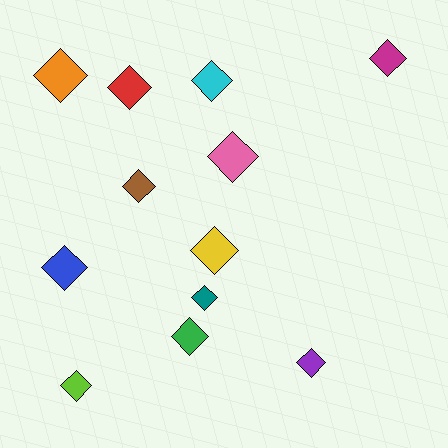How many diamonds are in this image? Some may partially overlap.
There are 12 diamonds.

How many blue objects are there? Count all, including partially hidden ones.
There is 1 blue object.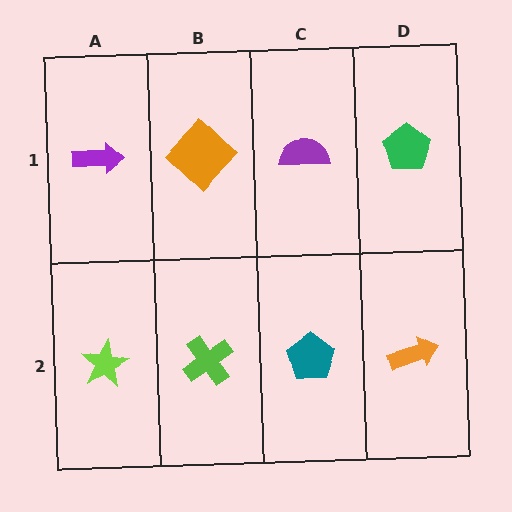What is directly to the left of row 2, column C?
A lime cross.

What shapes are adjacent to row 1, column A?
A lime star (row 2, column A), an orange diamond (row 1, column B).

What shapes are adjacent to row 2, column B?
An orange diamond (row 1, column B), a lime star (row 2, column A), a teal pentagon (row 2, column C).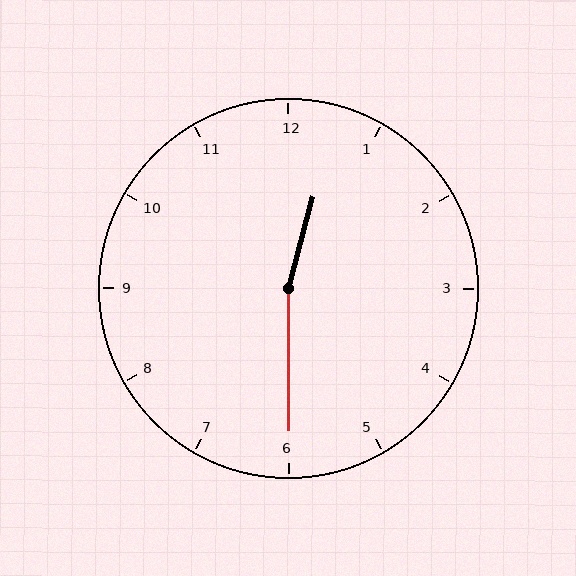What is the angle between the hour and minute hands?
Approximately 165 degrees.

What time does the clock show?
12:30.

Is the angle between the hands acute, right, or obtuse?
It is obtuse.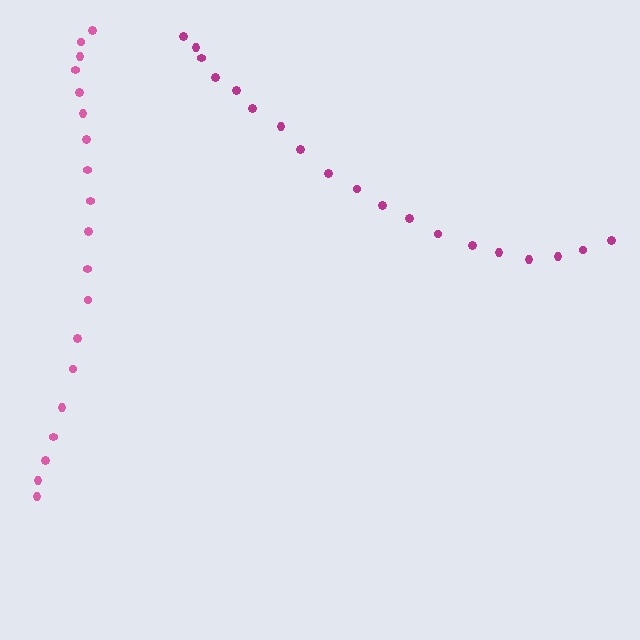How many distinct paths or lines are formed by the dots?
There are 2 distinct paths.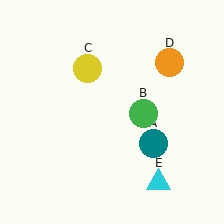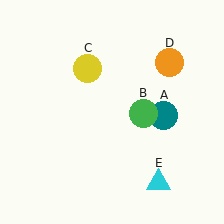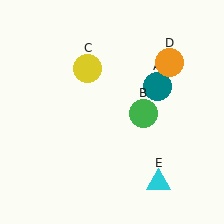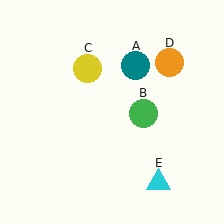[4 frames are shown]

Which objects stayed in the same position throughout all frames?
Green circle (object B) and yellow circle (object C) and orange circle (object D) and cyan triangle (object E) remained stationary.